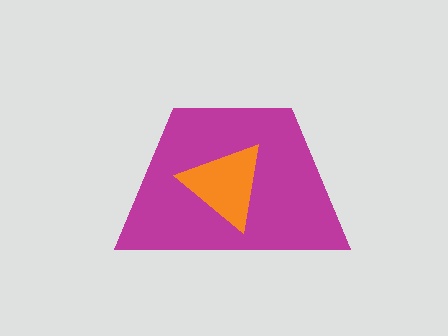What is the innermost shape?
The orange triangle.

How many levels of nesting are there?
2.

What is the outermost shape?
The magenta trapezoid.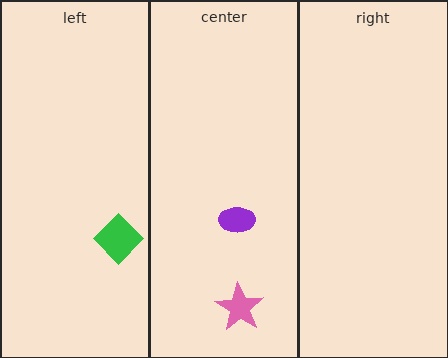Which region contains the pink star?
The center region.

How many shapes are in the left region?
1.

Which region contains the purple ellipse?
The center region.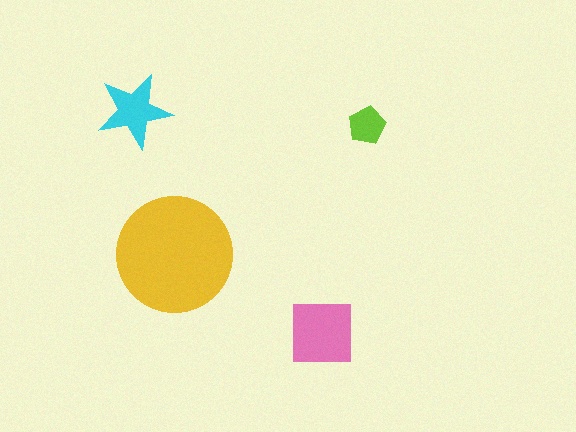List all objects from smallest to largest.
The lime pentagon, the cyan star, the pink square, the yellow circle.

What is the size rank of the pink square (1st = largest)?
2nd.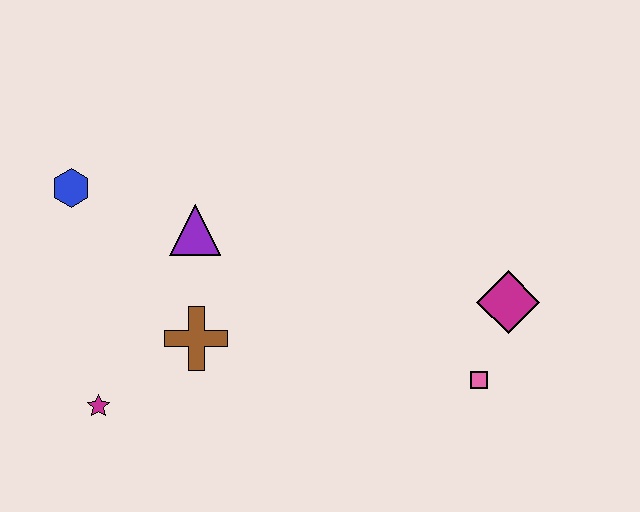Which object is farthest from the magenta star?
The magenta diamond is farthest from the magenta star.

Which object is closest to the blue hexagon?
The purple triangle is closest to the blue hexagon.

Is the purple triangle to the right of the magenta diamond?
No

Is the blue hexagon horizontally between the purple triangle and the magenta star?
No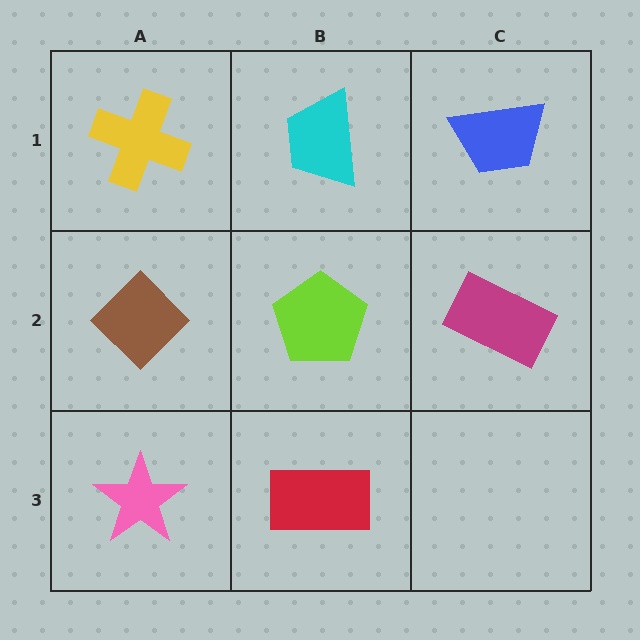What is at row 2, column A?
A brown diamond.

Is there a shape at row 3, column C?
No, that cell is empty.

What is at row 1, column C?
A blue trapezoid.